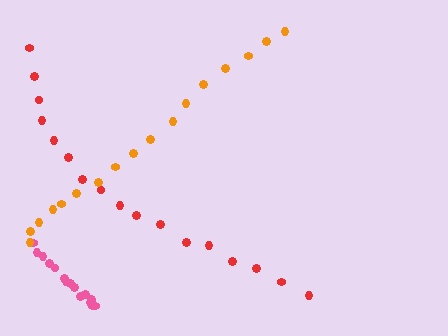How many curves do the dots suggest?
There are 3 distinct paths.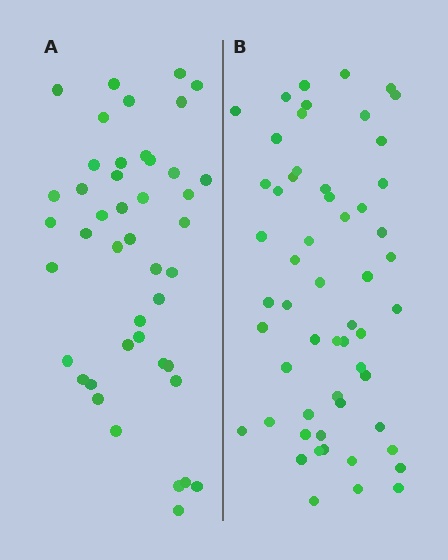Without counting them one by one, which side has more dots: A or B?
Region B (the right region) has more dots.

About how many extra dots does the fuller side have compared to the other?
Region B has roughly 12 or so more dots than region A.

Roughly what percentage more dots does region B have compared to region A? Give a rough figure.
About 25% more.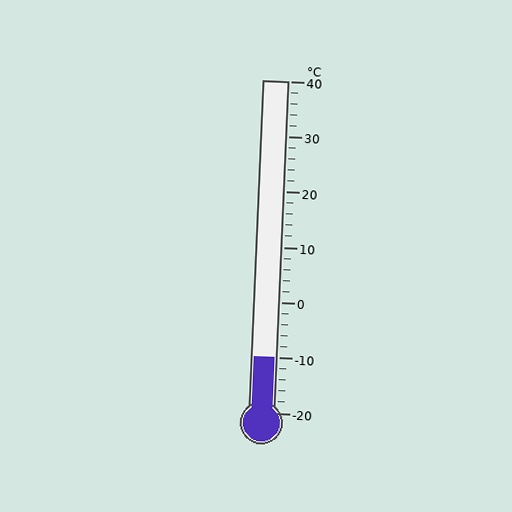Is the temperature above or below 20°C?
The temperature is below 20°C.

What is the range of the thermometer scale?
The thermometer scale ranges from -20°C to 40°C.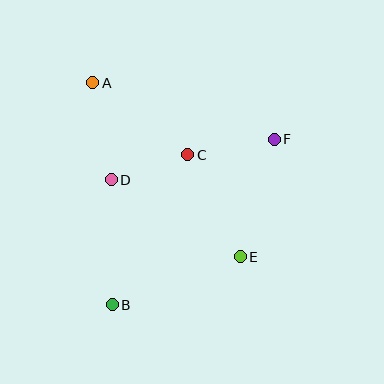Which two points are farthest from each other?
Points B and F are farthest from each other.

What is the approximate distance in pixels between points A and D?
The distance between A and D is approximately 99 pixels.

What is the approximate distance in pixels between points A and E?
The distance between A and E is approximately 228 pixels.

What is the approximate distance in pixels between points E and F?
The distance between E and F is approximately 122 pixels.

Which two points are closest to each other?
Points C and D are closest to each other.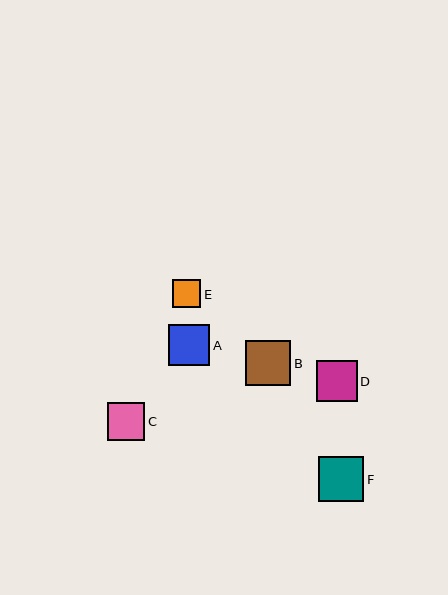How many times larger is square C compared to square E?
Square C is approximately 1.3 times the size of square E.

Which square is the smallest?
Square E is the smallest with a size of approximately 28 pixels.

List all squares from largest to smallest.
From largest to smallest: F, B, D, A, C, E.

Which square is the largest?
Square F is the largest with a size of approximately 45 pixels.